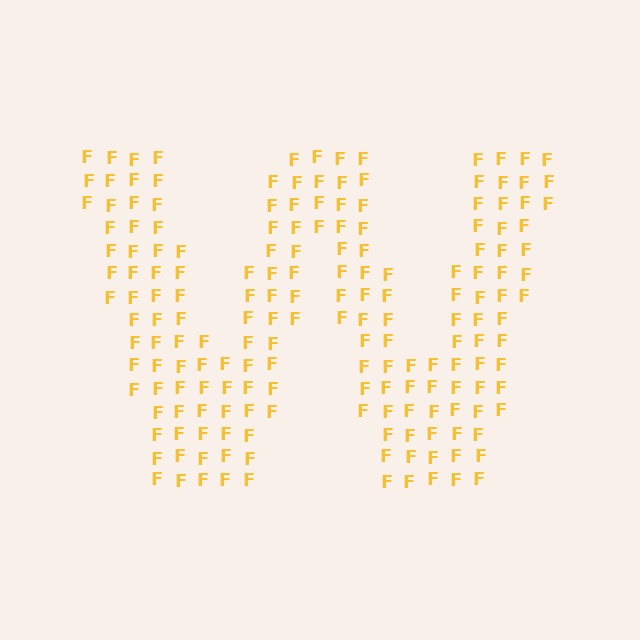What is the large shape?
The large shape is the letter W.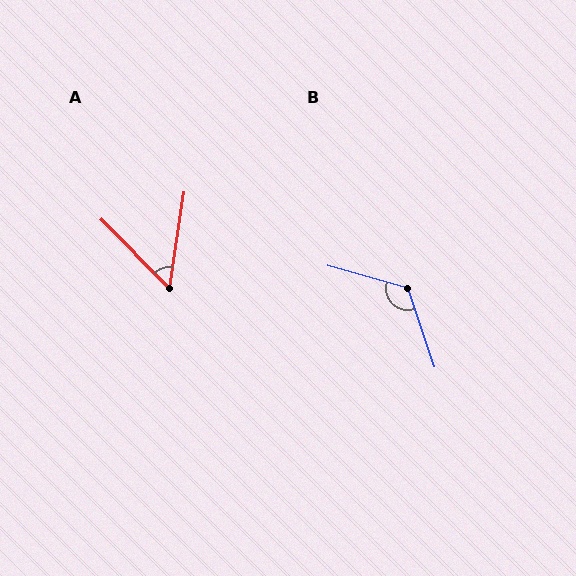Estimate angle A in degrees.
Approximately 53 degrees.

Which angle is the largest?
B, at approximately 124 degrees.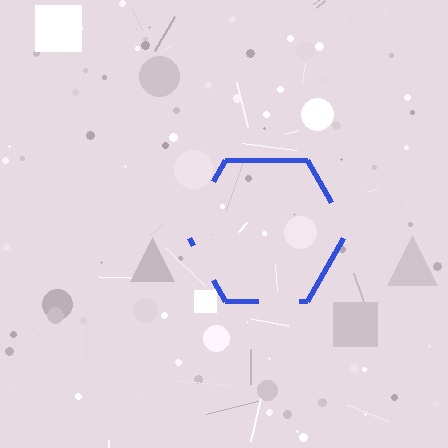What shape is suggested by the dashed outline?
The dashed outline suggests a hexagon.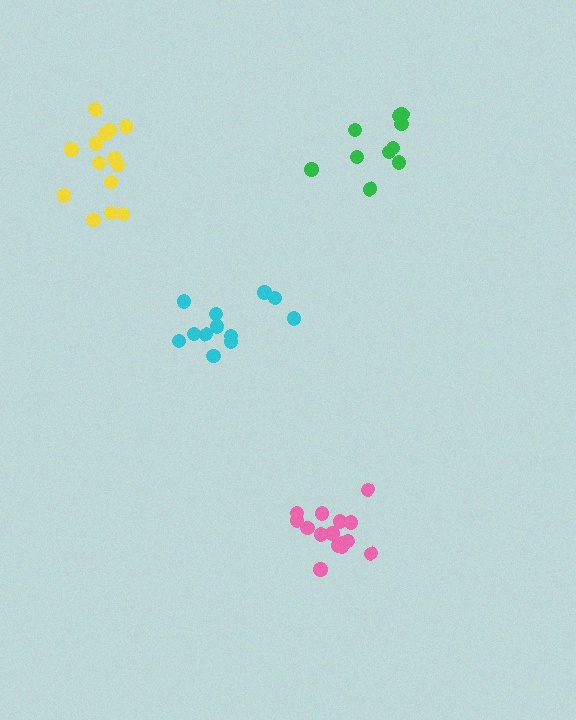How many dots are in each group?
Group 1: 12 dots, Group 2: 10 dots, Group 3: 15 dots, Group 4: 14 dots (51 total).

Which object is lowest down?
The pink cluster is bottommost.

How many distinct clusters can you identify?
There are 4 distinct clusters.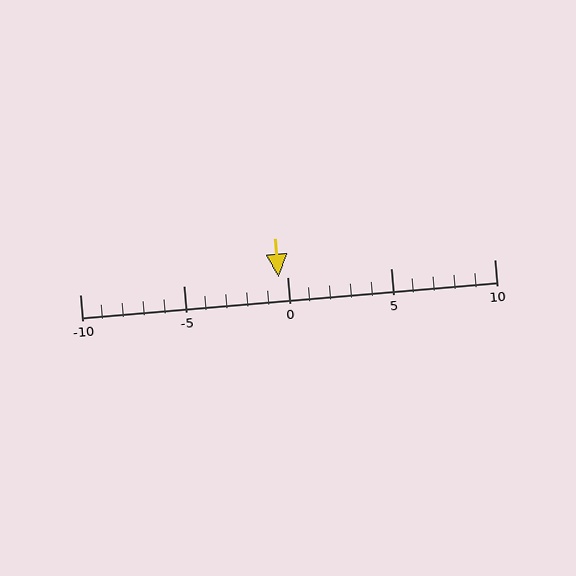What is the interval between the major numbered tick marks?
The major tick marks are spaced 5 units apart.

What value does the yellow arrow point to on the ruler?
The yellow arrow points to approximately 0.